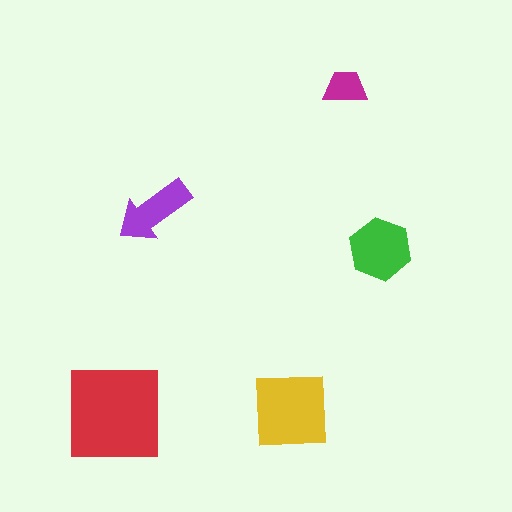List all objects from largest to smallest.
The red square, the yellow square, the green hexagon, the purple arrow, the magenta trapezoid.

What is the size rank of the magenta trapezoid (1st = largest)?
5th.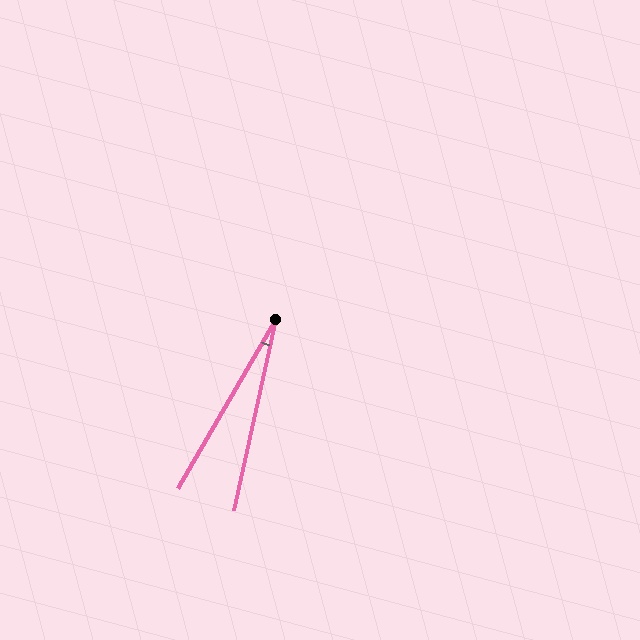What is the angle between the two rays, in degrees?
Approximately 18 degrees.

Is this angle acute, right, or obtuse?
It is acute.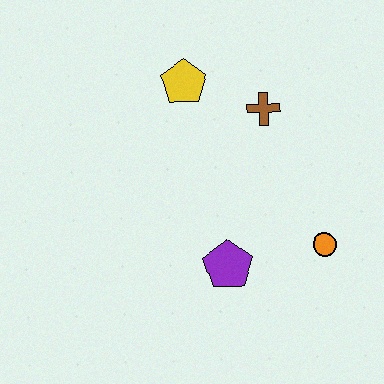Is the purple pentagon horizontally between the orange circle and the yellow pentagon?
Yes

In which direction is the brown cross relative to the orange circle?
The brown cross is above the orange circle.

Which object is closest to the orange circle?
The purple pentagon is closest to the orange circle.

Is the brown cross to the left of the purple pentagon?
No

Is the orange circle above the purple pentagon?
Yes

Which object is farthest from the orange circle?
The yellow pentagon is farthest from the orange circle.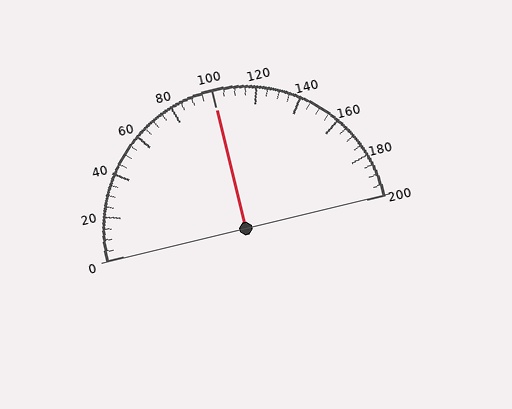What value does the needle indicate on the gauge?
The needle indicates approximately 100.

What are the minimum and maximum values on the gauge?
The gauge ranges from 0 to 200.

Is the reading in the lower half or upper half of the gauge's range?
The reading is in the upper half of the range (0 to 200).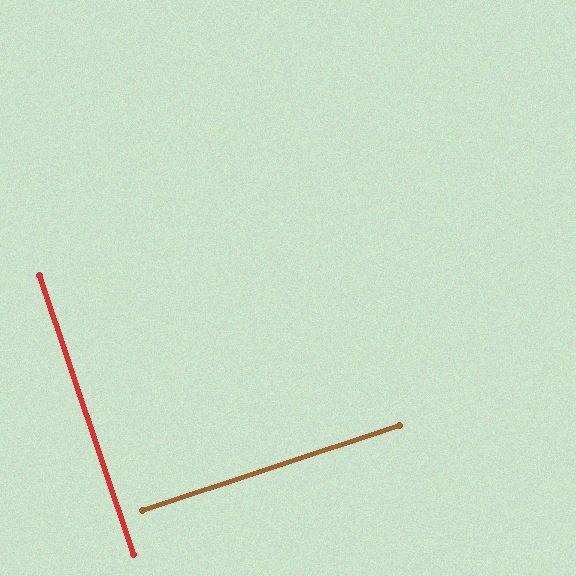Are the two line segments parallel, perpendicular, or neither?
Perpendicular — they meet at approximately 90°.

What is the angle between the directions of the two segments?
Approximately 90 degrees.